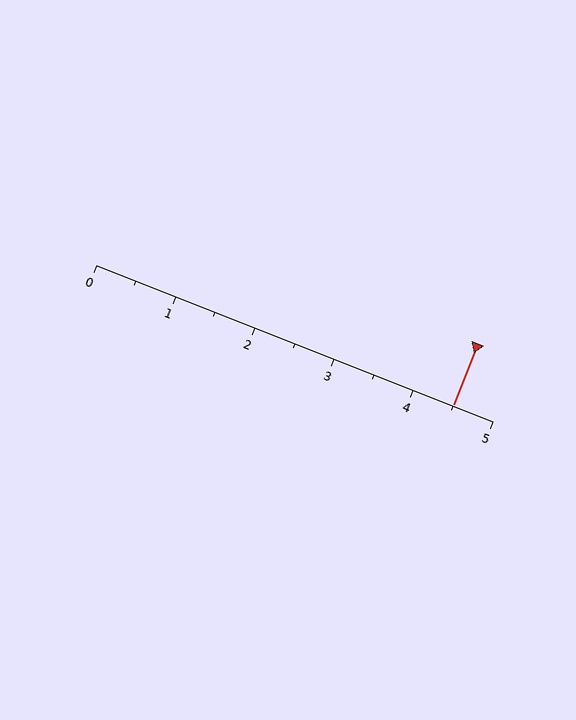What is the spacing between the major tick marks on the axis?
The major ticks are spaced 1 apart.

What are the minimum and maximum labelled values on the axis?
The axis runs from 0 to 5.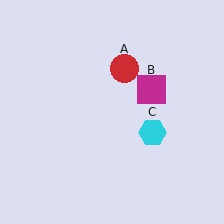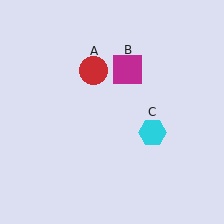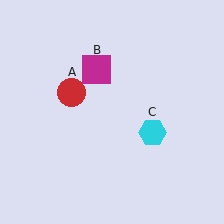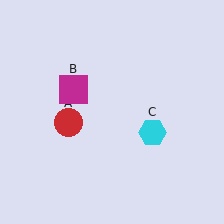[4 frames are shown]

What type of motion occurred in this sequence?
The red circle (object A), magenta square (object B) rotated counterclockwise around the center of the scene.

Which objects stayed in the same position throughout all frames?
Cyan hexagon (object C) remained stationary.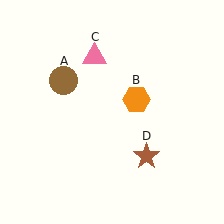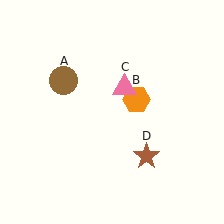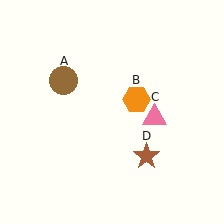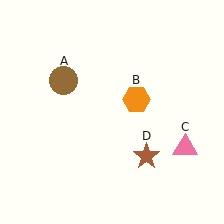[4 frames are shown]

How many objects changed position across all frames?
1 object changed position: pink triangle (object C).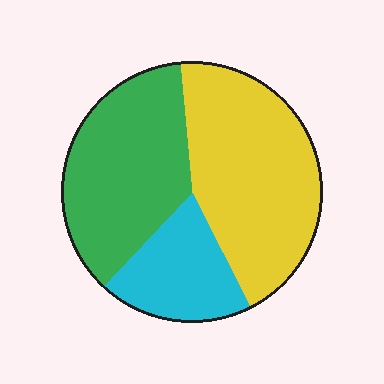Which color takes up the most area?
Yellow, at roughly 45%.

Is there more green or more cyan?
Green.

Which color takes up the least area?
Cyan, at roughly 20%.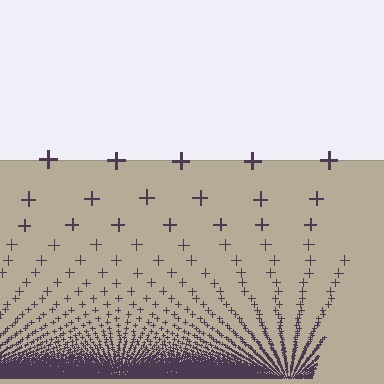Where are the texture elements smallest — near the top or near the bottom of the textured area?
Near the bottom.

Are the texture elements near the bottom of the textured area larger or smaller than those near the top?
Smaller. The gradient is inverted — elements near the bottom are smaller and denser.